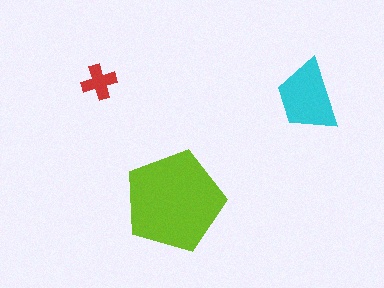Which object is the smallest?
The red cross.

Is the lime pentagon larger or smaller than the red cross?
Larger.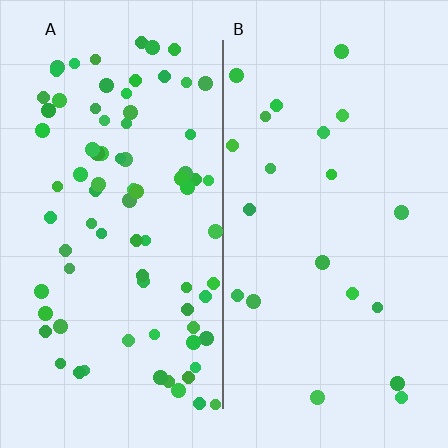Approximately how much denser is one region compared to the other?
Approximately 3.8× — region A over region B.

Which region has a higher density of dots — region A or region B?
A (the left).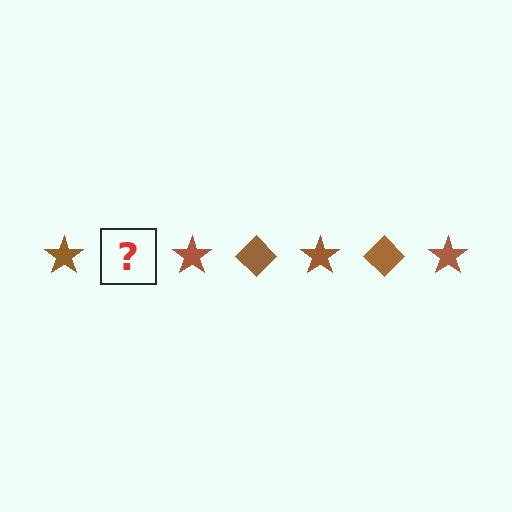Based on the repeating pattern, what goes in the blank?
The blank should be a brown diamond.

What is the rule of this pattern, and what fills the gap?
The rule is that the pattern cycles through star, diamond shapes in brown. The gap should be filled with a brown diamond.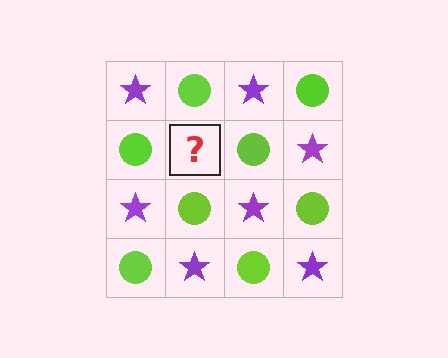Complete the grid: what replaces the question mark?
The question mark should be replaced with a purple star.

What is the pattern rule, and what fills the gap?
The rule is that it alternates purple star and lime circle in a checkerboard pattern. The gap should be filled with a purple star.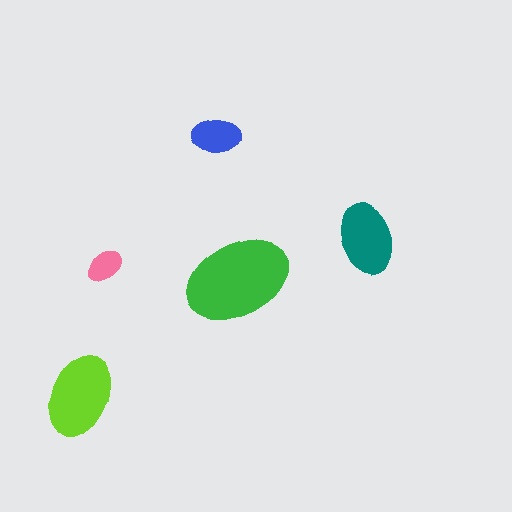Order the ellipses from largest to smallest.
the green one, the lime one, the teal one, the blue one, the pink one.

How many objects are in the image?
There are 5 objects in the image.